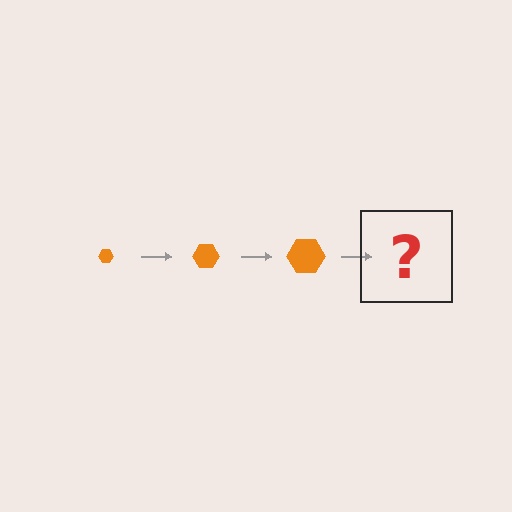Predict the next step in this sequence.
The next step is an orange hexagon, larger than the previous one.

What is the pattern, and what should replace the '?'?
The pattern is that the hexagon gets progressively larger each step. The '?' should be an orange hexagon, larger than the previous one.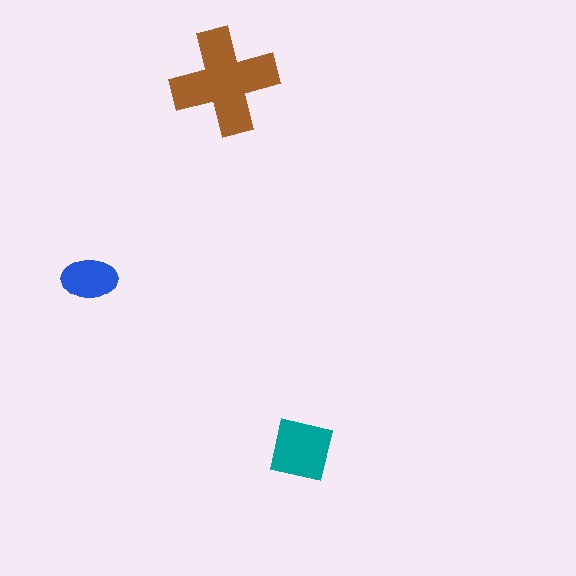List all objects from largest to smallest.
The brown cross, the teal square, the blue ellipse.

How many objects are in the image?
There are 3 objects in the image.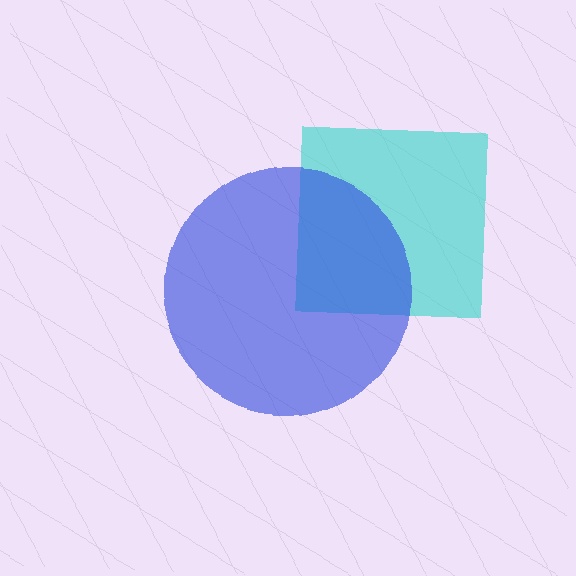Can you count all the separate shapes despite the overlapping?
Yes, there are 2 separate shapes.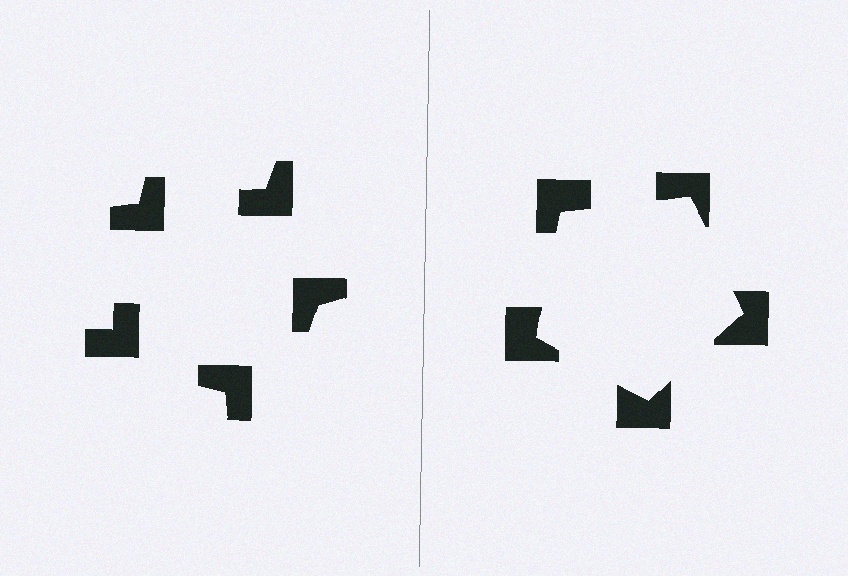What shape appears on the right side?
An illusory pentagon.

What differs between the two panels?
The notched squares are positioned identically on both sides; only the wedge orientations differ. On the right they align to a pentagon; on the left they are misaligned.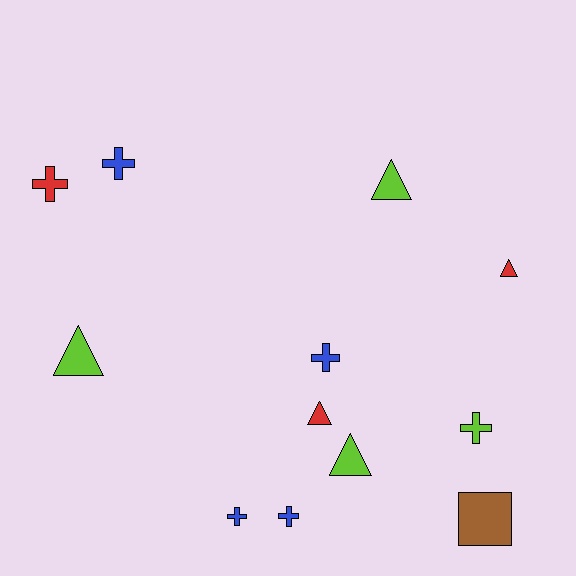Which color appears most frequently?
Blue, with 4 objects.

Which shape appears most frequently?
Cross, with 6 objects.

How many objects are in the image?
There are 12 objects.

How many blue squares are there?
There are no blue squares.